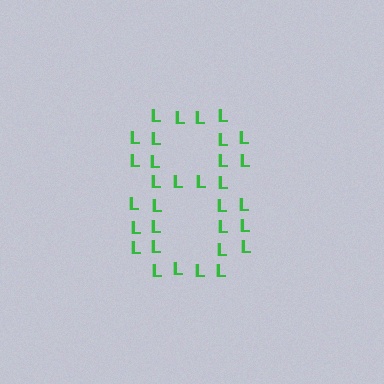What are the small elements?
The small elements are letter L's.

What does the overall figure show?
The overall figure shows the digit 8.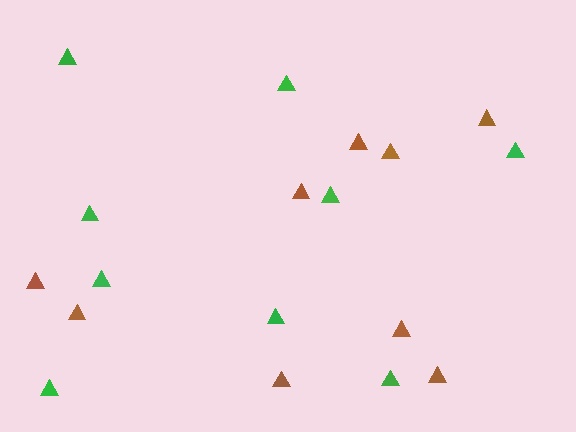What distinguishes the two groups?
There are 2 groups: one group of brown triangles (9) and one group of green triangles (9).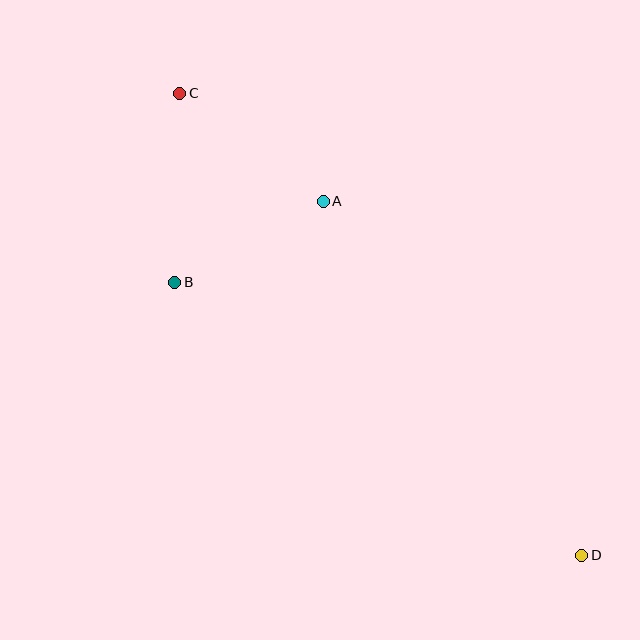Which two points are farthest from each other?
Points C and D are farthest from each other.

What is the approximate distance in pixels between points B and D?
The distance between B and D is approximately 490 pixels.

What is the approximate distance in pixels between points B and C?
The distance between B and C is approximately 189 pixels.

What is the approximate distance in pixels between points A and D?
The distance between A and D is approximately 439 pixels.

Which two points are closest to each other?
Points A and B are closest to each other.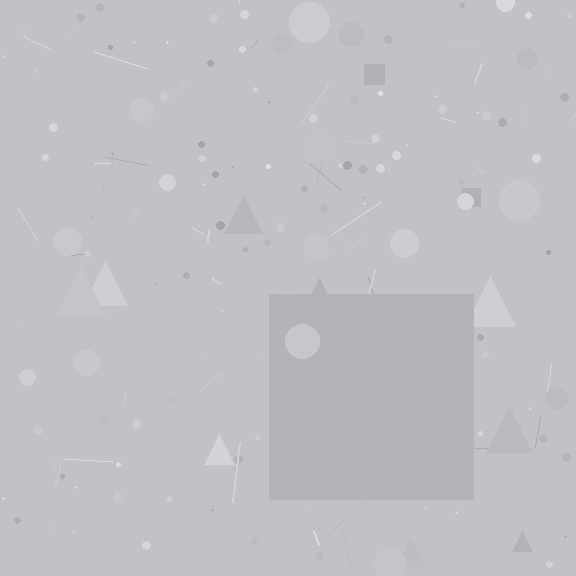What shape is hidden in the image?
A square is hidden in the image.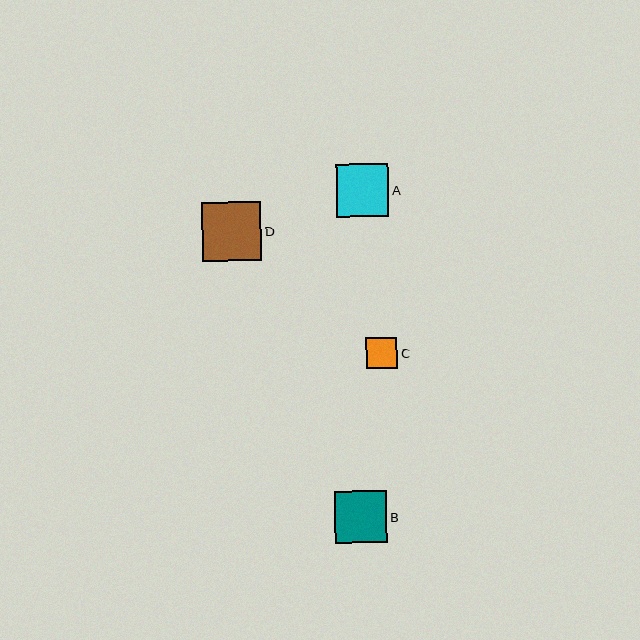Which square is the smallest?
Square C is the smallest with a size of approximately 31 pixels.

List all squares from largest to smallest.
From largest to smallest: D, B, A, C.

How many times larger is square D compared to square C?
Square D is approximately 1.9 times the size of square C.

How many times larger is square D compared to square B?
Square D is approximately 1.1 times the size of square B.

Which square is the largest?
Square D is the largest with a size of approximately 59 pixels.